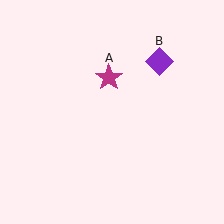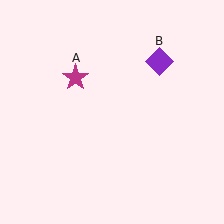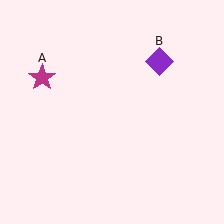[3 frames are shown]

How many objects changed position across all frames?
1 object changed position: magenta star (object A).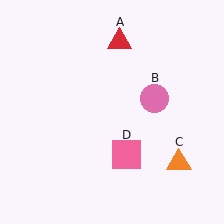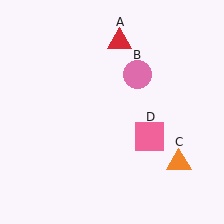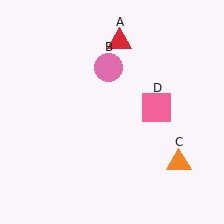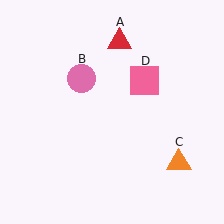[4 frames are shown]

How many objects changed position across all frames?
2 objects changed position: pink circle (object B), pink square (object D).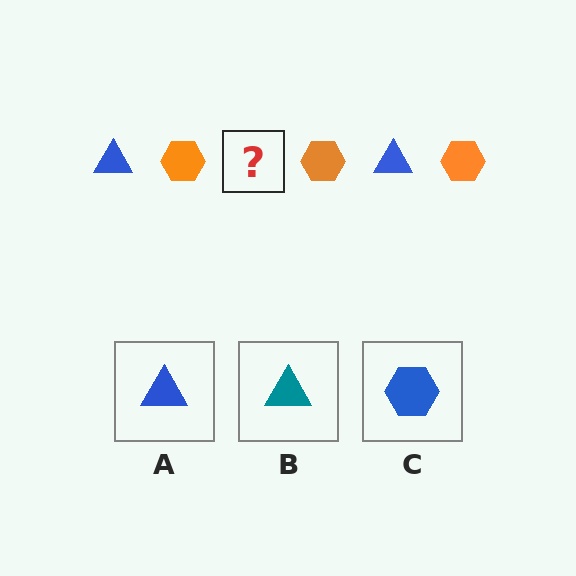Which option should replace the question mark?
Option A.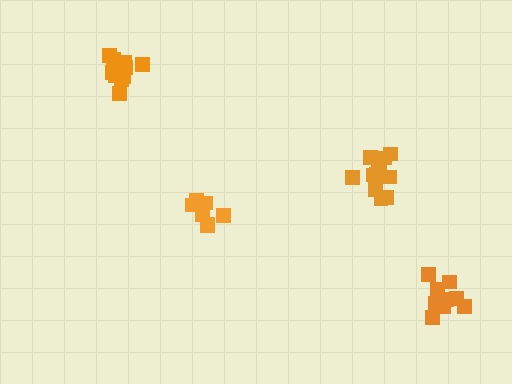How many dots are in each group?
Group 1: 10 dots, Group 2: 11 dots, Group 3: 7 dots, Group 4: 12 dots (40 total).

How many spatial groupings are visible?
There are 4 spatial groupings.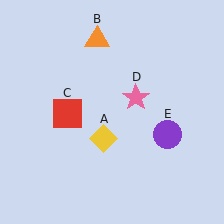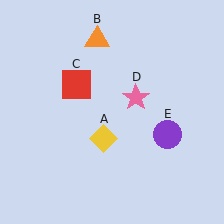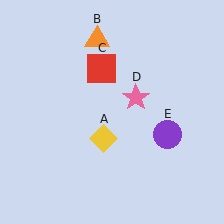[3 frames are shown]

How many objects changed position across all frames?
1 object changed position: red square (object C).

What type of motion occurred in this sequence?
The red square (object C) rotated clockwise around the center of the scene.